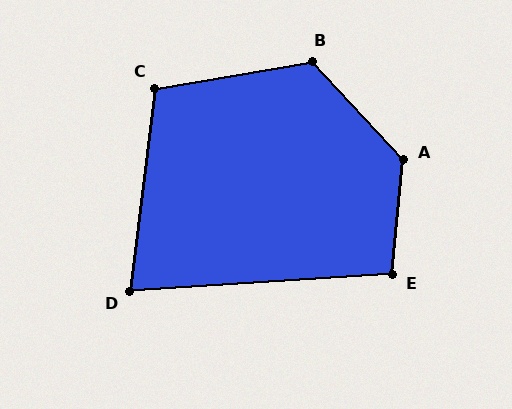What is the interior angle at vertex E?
Approximately 99 degrees (obtuse).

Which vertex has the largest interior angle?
A, at approximately 132 degrees.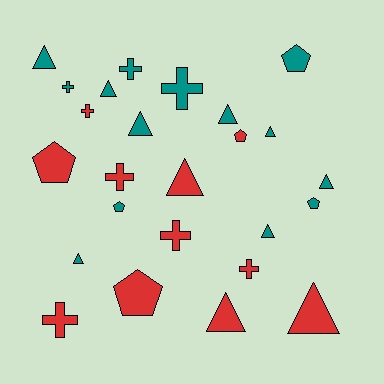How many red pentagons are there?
There are 3 red pentagons.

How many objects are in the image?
There are 25 objects.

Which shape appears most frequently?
Triangle, with 11 objects.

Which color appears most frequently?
Teal, with 14 objects.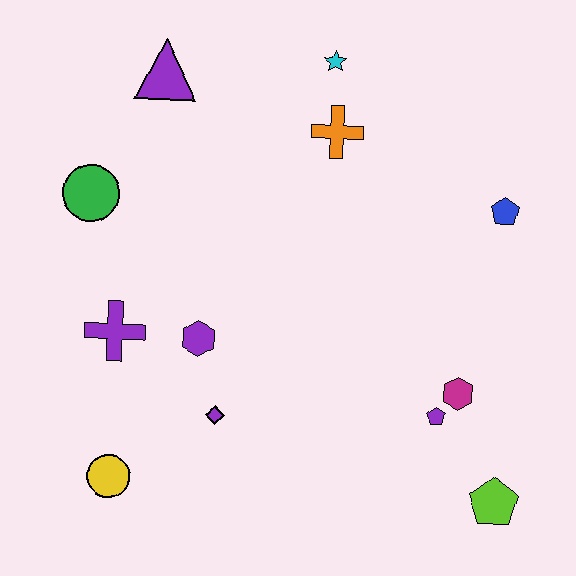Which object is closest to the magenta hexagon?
The purple pentagon is closest to the magenta hexagon.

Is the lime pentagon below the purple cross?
Yes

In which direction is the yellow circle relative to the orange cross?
The yellow circle is below the orange cross.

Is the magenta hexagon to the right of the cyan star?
Yes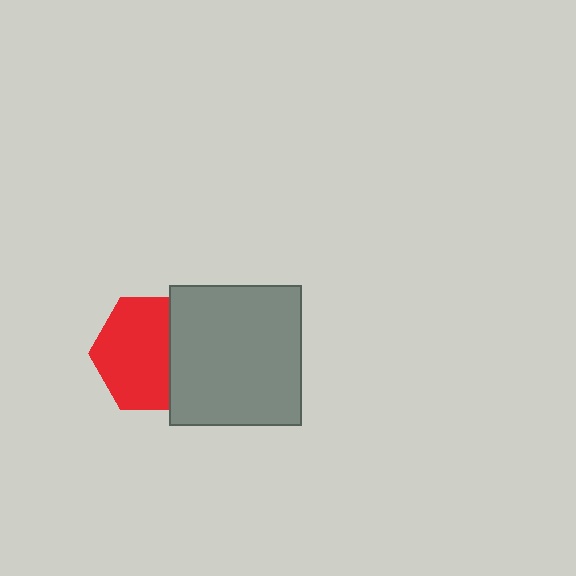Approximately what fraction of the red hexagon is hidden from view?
Roughly 32% of the red hexagon is hidden behind the gray rectangle.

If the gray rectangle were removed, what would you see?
You would see the complete red hexagon.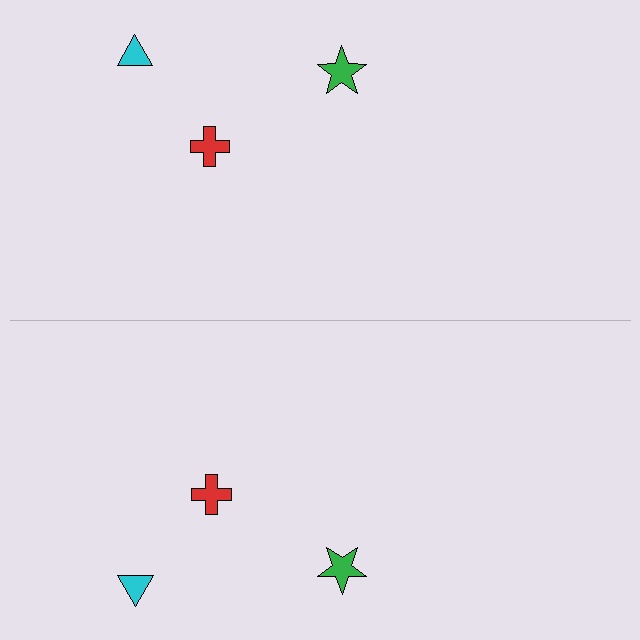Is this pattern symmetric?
Yes, this pattern has bilateral (reflection) symmetry.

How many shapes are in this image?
There are 6 shapes in this image.